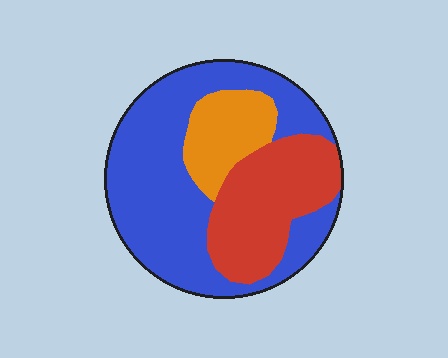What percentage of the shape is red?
Red covers 29% of the shape.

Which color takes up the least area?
Orange, at roughly 15%.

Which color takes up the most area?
Blue, at roughly 55%.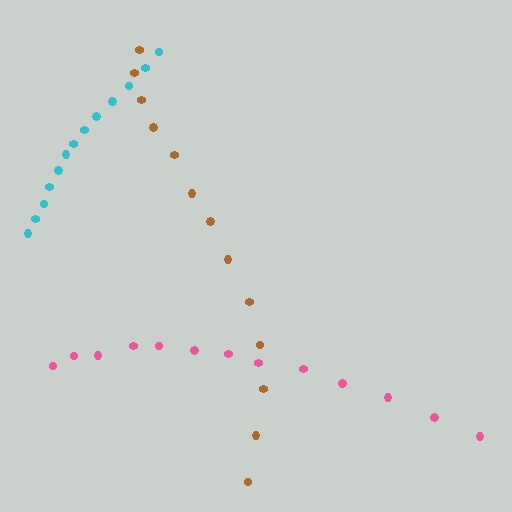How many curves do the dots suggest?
There are 3 distinct paths.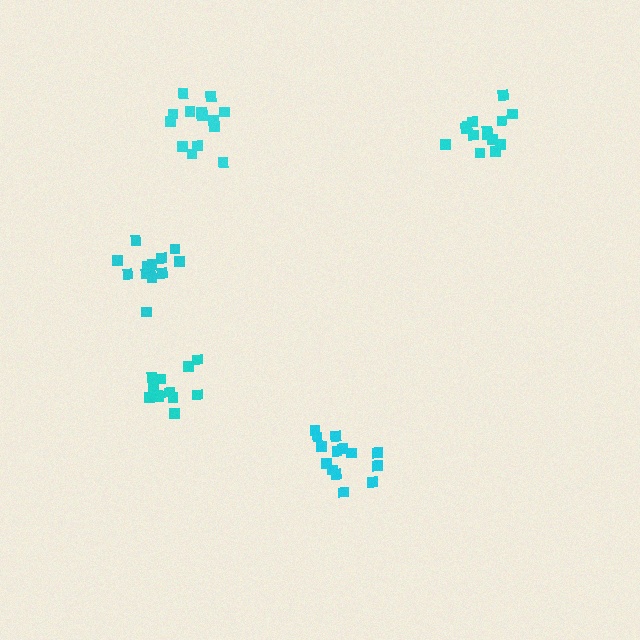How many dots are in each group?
Group 1: 13 dots, Group 2: 14 dots, Group 3: 12 dots, Group 4: 14 dots, Group 5: 14 dots (67 total).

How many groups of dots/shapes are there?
There are 5 groups.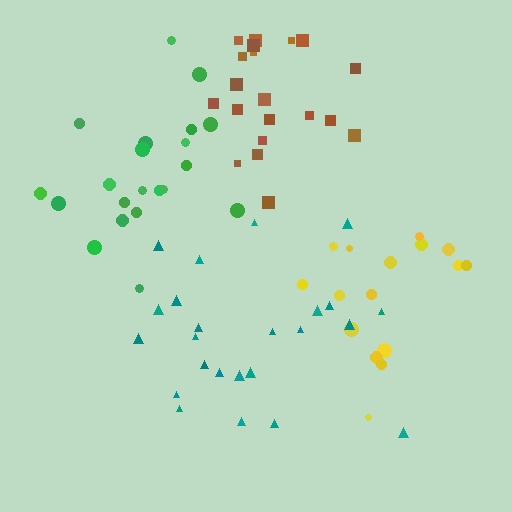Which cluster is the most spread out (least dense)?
Yellow.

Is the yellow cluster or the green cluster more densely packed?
Green.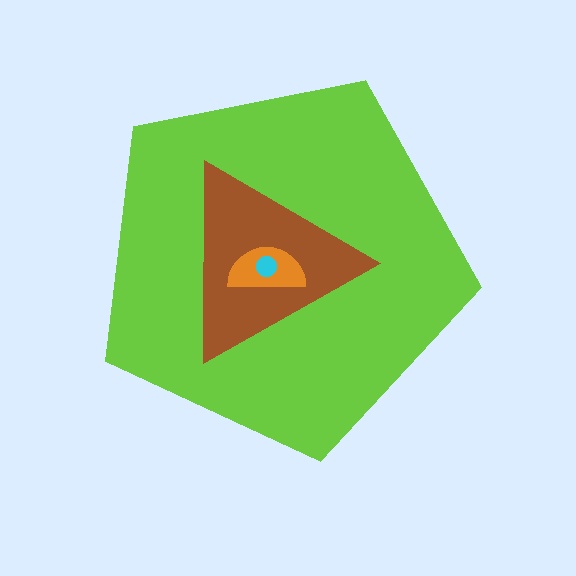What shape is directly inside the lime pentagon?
The brown triangle.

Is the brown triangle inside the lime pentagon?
Yes.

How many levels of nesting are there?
4.